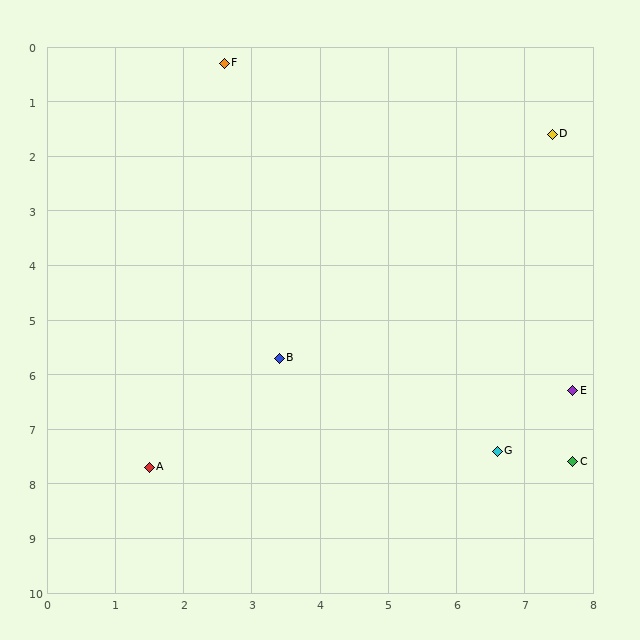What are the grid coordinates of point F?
Point F is at approximately (2.6, 0.3).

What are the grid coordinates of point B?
Point B is at approximately (3.4, 5.7).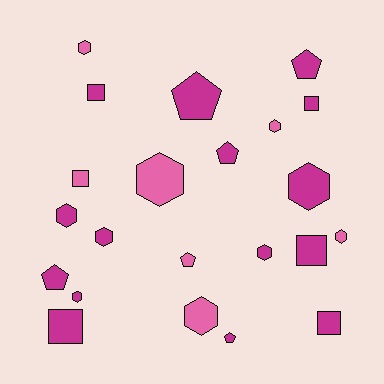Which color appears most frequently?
Magenta, with 15 objects.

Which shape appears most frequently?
Hexagon, with 10 objects.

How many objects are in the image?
There are 22 objects.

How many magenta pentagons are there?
There are 5 magenta pentagons.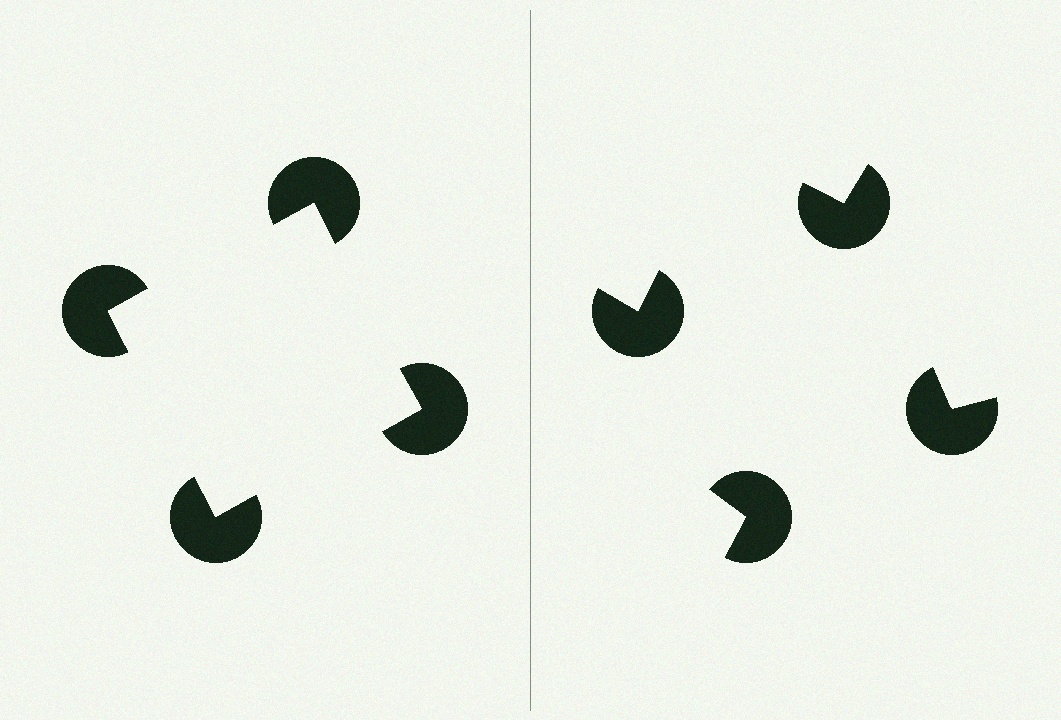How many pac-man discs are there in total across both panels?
8 — 4 on each side.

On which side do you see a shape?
An illusory square appears on the left side. On the right side the wedge cuts are rotated, so no coherent shape forms.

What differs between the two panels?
The pac-man discs are positioned identically on both sides; only the wedge orientations differ. On the left they align to a square; on the right they are misaligned.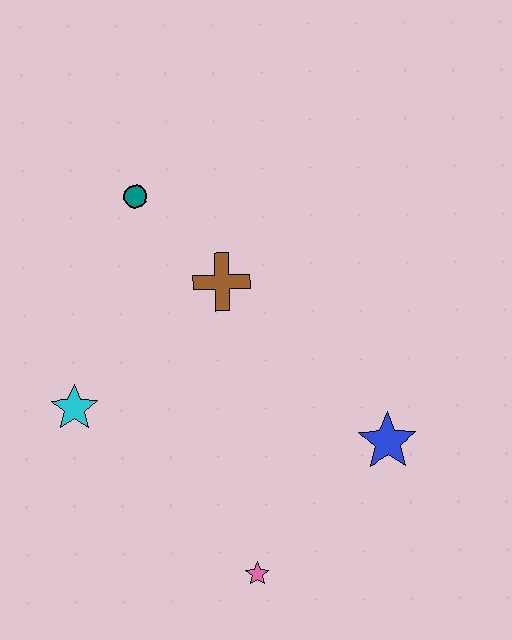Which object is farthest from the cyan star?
The blue star is farthest from the cyan star.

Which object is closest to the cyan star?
The brown cross is closest to the cyan star.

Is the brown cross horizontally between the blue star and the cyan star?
Yes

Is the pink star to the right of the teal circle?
Yes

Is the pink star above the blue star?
No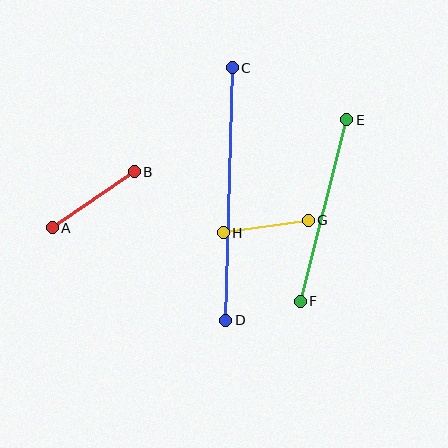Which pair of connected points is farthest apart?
Points C and D are farthest apart.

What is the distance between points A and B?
The distance is approximately 100 pixels.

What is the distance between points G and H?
The distance is approximately 86 pixels.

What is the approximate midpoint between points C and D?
The midpoint is at approximately (229, 194) pixels.